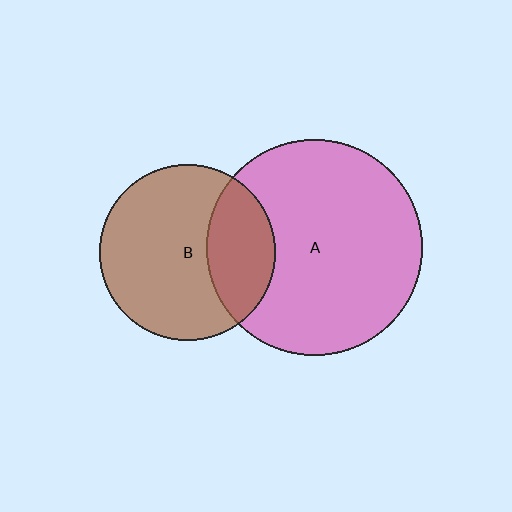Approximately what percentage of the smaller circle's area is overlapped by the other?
Approximately 30%.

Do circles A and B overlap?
Yes.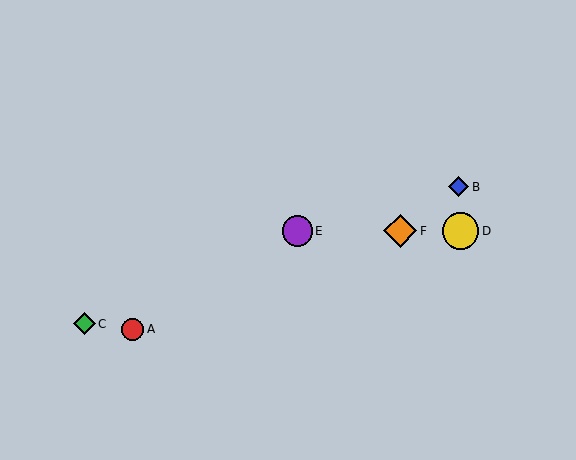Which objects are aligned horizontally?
Objects D, E, F are aligned horizontally.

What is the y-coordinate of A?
Object A is at y≈329.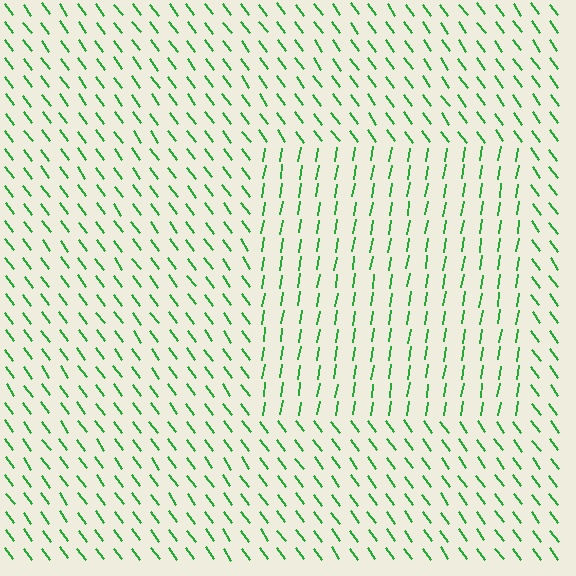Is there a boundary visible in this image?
Yes, there is a texture boundary formed by a change in line orientation.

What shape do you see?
I see a rectangle.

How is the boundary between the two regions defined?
The boundary is defined purely by a change in line orientation (approximately 45 degrees difference). All lines are the same color and thickness.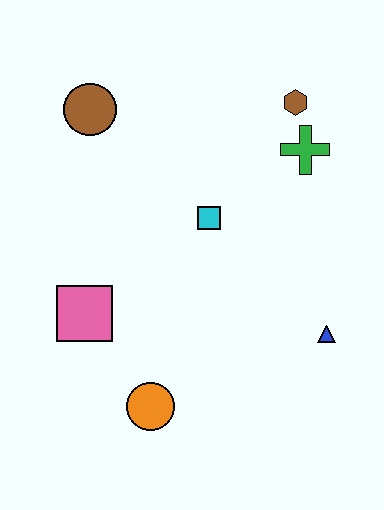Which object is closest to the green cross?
The brown hexagon is closest to the green cross.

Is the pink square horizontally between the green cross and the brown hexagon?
No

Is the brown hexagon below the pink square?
No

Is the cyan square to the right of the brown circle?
Yes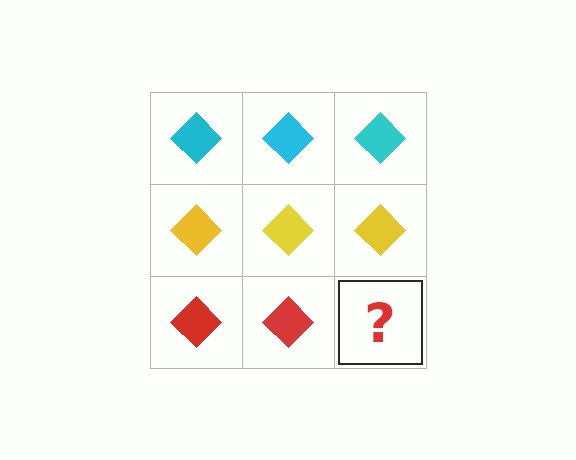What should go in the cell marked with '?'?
The missing cell should contain a red diamond.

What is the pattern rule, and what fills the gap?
The rule is that each row has a consistent color. The gap should be filled with a red diamond.